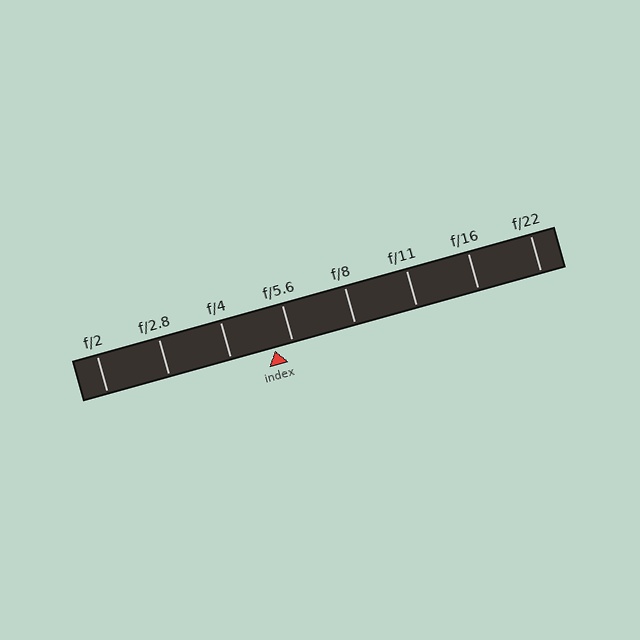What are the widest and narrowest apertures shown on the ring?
The widest aperture shown is f/2 and the narrowest is f/22.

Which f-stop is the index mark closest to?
The index mark is closest to f/5.6.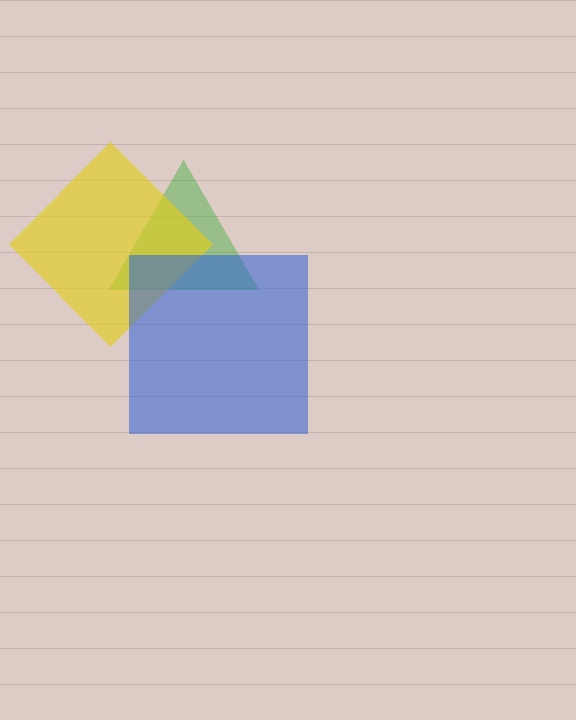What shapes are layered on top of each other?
The layered shapes are: a green triangle, a yellow diamond, a blue square.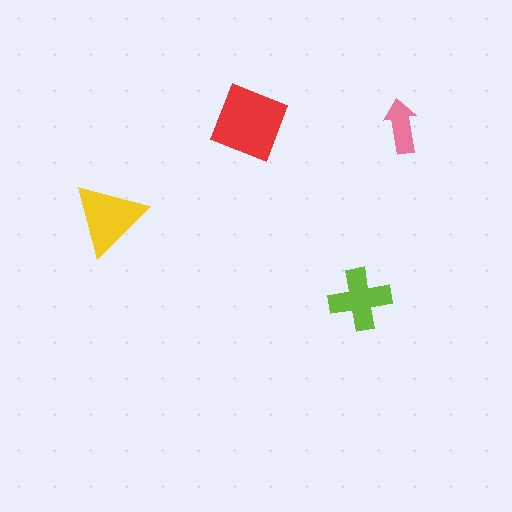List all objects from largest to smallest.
The red diamond, the yellow triangle, the lime cross, the pink arrow.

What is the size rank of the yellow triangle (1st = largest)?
2nd.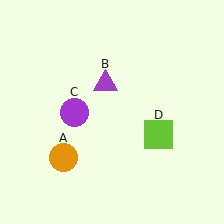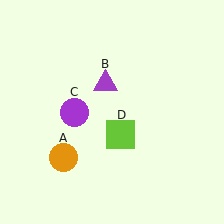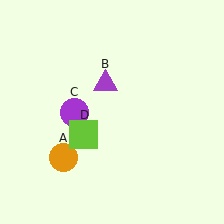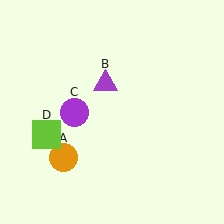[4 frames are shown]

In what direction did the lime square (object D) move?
The lime square (object D) moved left.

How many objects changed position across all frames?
1 object changed position: lime square (object D).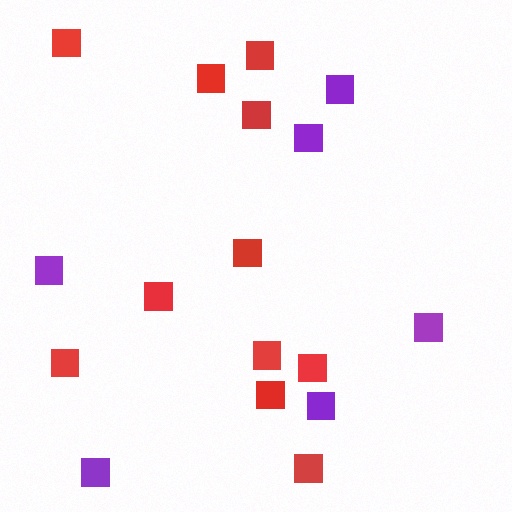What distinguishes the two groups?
There are 2 groups: one group of purple squares (6) and one group of red squares (11).